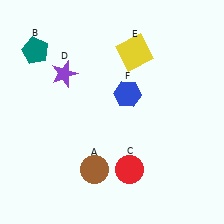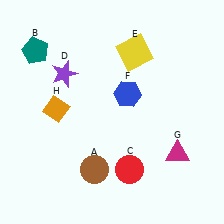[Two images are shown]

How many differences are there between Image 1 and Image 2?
There are 2 differences between the two images.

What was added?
A magenta triangle (G), an orange diamond (H) were added in Image 2.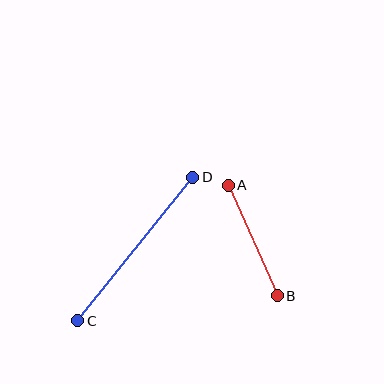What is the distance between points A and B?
The distance is approximately 121 pixels.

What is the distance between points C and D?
The distance is approximately 184 pixels.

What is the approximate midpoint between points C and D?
The midpoint is at approximately (135, 249) pixels.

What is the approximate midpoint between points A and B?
The midpoint is at approximately (253, 240) pixels.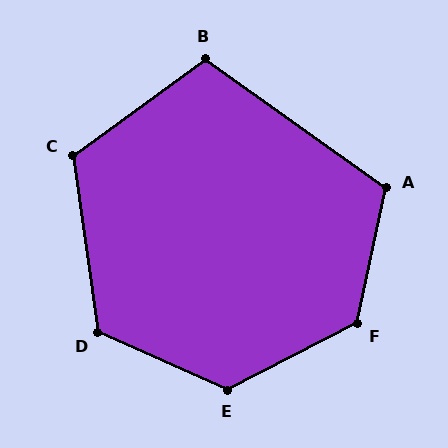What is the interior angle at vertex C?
Approximately 118 degrees (obtuse).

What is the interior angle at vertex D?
Approximately 122 degrees (obtuse).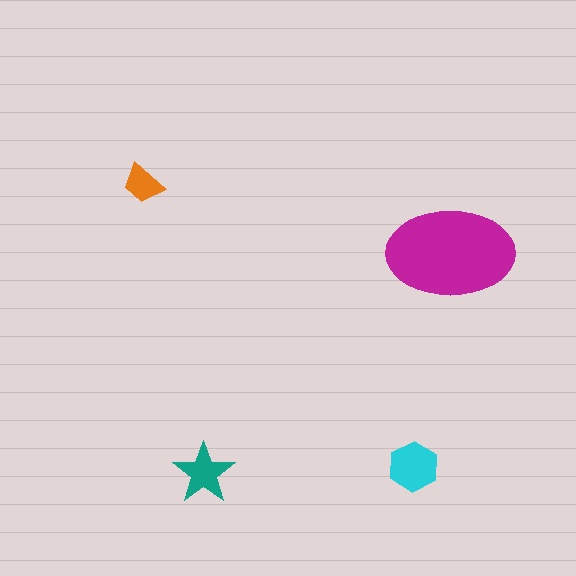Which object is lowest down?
The teal star is bottommost.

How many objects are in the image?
There are 4 objects in the image.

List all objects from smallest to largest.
The orange trapezoid, the teal star, the cyan hexagon, the magenta ellipse.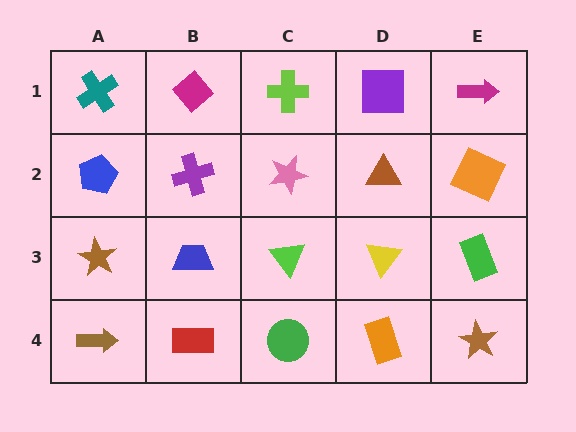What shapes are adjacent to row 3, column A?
A blue pentagon (row 2, column A), a brown arrow (row 4, column A), a blue trapezoid (row 3, column B).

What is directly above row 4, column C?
A lime triangle.